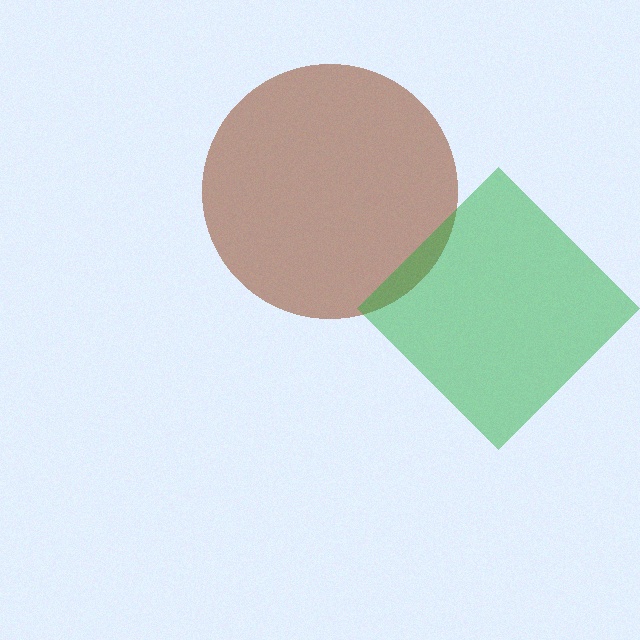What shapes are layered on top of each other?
The layered shapes are: a brown circle, a green diamond.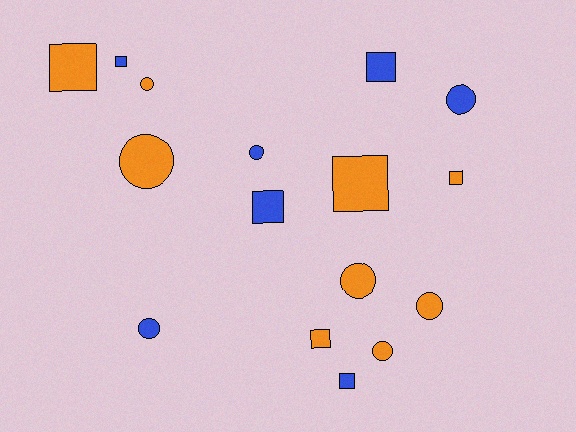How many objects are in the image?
There are 16 objects.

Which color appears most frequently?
Orange, with 9 objects.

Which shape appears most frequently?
Circle, with 8 objects.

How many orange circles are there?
There are 5 orange circles.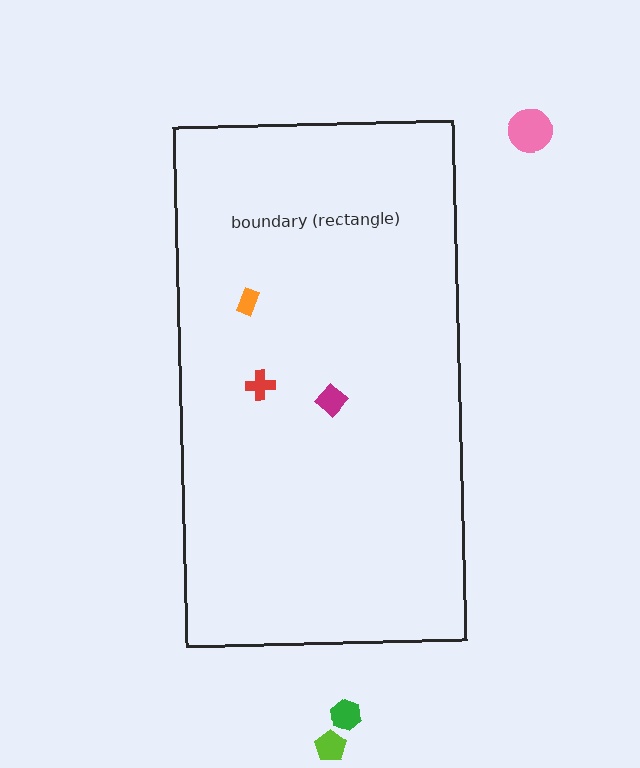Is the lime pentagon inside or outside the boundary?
Outside.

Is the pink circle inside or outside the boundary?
Outside.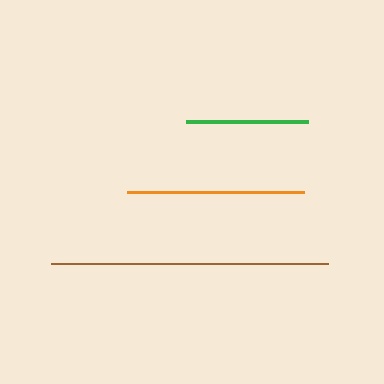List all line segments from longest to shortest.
From longest to shortest: brown, orange, green.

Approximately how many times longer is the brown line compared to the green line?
The brown line is approximately 2.3 times the length of the green line.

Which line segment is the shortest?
The green line is the shortest at approximately 122 pixels.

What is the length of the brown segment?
The brown segment is approximately 277 pixels long.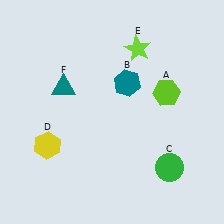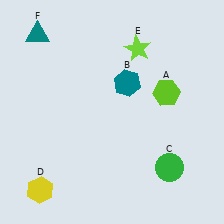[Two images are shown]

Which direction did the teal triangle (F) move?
The teal triangle (F) moved up.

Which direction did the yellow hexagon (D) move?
The yellow hexagon (D) moved down.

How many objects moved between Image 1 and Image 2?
2 objects moved between the two images.